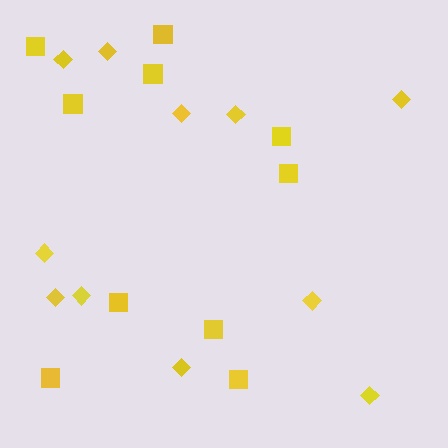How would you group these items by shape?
There are 2 groups: one group of diamonds (11) and one group of squares (10).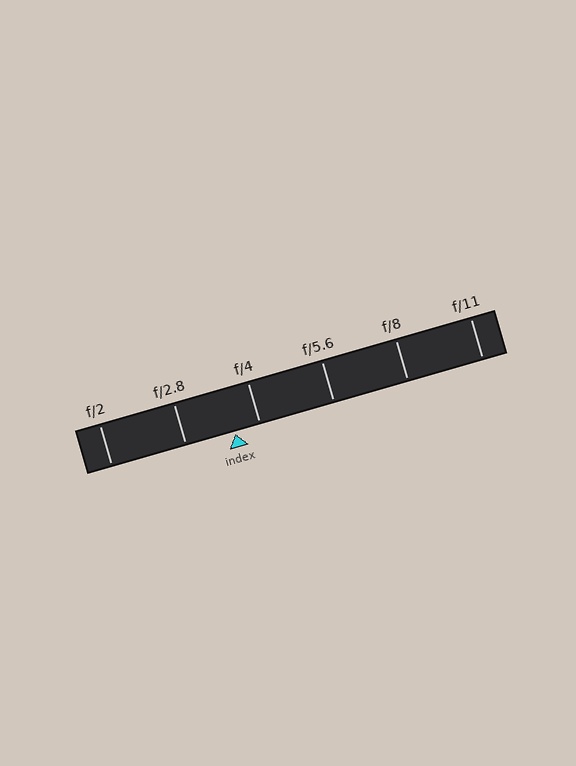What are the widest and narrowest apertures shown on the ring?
The widest aperture shown is f/2 and the narrowest is f/11.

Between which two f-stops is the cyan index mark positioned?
The index mark is between f/2.8 and f/4.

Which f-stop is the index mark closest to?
The index mark is closest to f/4.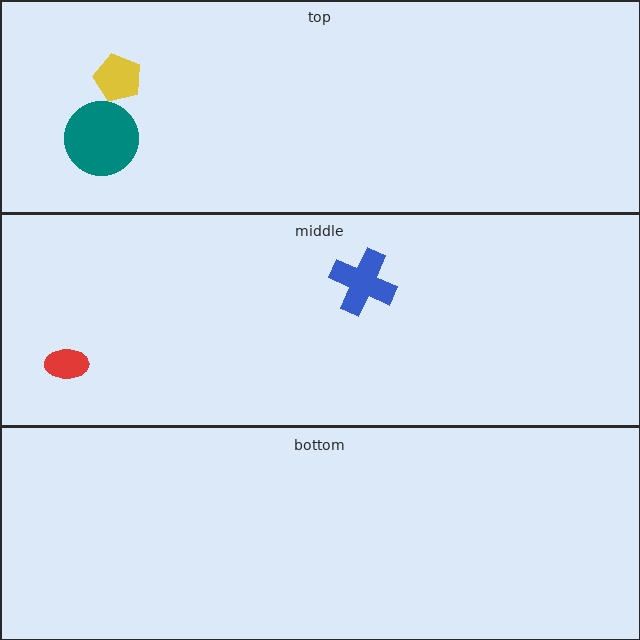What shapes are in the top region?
The teal circle, the yellow pentagon.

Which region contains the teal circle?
The top region.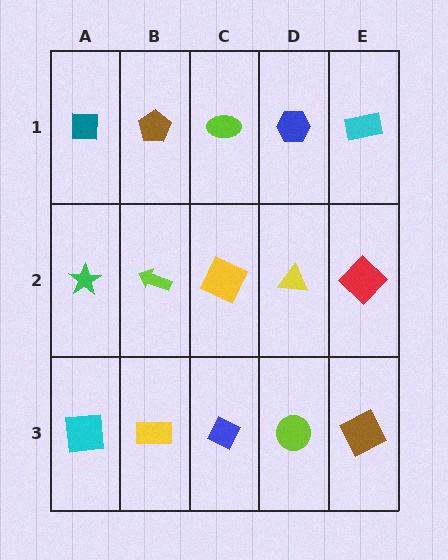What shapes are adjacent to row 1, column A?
A green star (row 2, column A), a brown pentagon (row 1, column B).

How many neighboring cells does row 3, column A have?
2.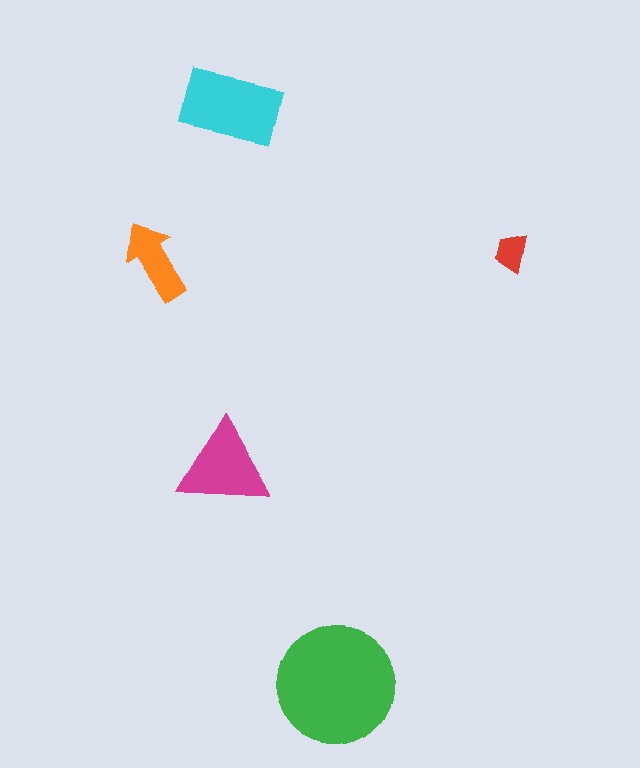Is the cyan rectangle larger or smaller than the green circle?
Smaller.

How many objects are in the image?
There are 5 objects in the image.